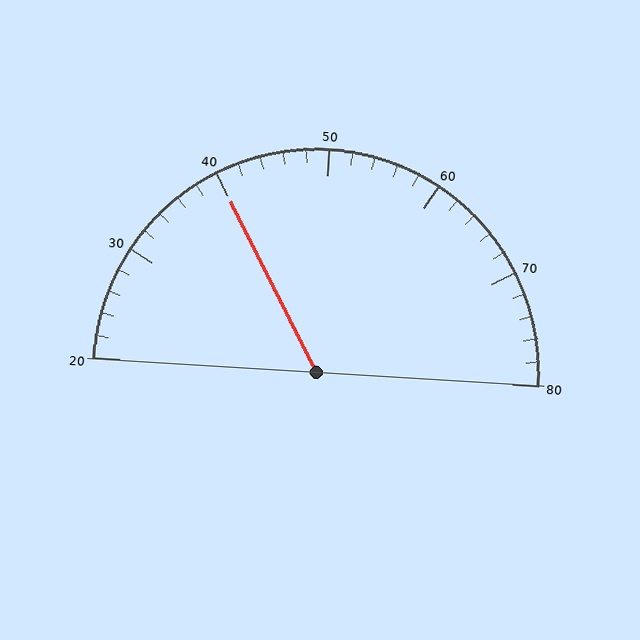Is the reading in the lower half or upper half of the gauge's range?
The reading is in the lower half of the range (20 to 80).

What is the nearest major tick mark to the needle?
The nearest major tick mark is 40.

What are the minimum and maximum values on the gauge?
The gauge ranges from 20 to 80.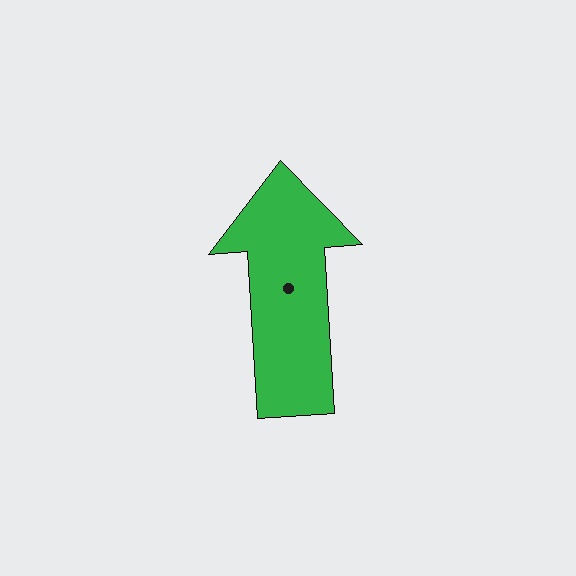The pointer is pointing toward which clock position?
Roughly 12 o'clock.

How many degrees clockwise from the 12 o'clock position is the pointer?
Approximately 357 degrees.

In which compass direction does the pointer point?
North.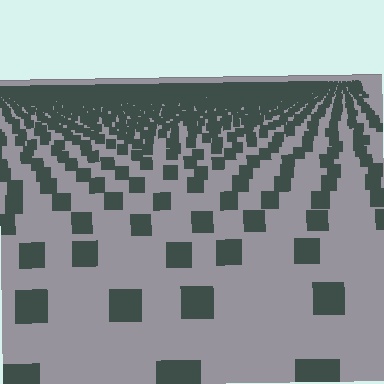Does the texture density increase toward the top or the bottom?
Density increases toward the top.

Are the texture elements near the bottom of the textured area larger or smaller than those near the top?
Larger. Near the bottom, elements are closer to the viewer and appear at a bigger on-screen size.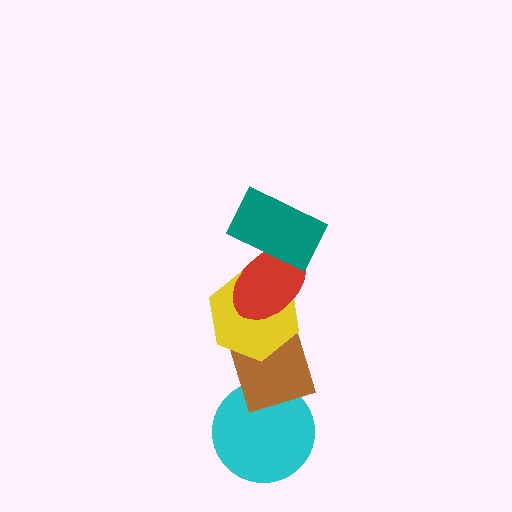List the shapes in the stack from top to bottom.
From top to bottom: the teal rectangle, the red ellipse, the yellow hexagon, the brown diamond, the cyan circle.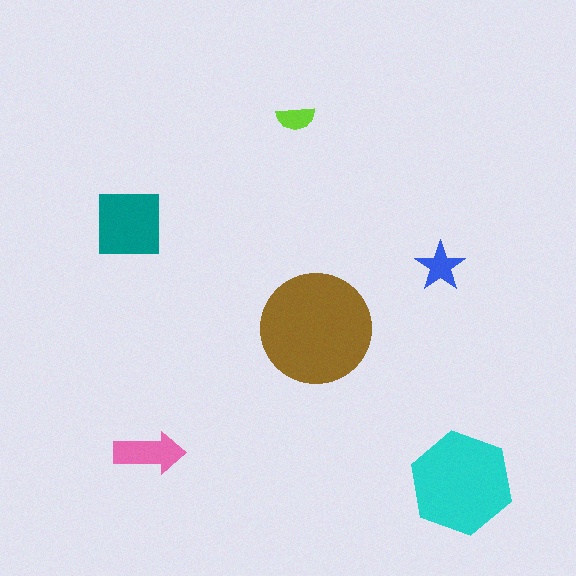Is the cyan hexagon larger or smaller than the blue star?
Larger.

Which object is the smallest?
The lime semicircle.